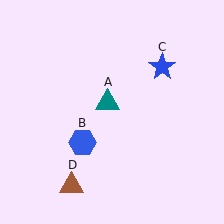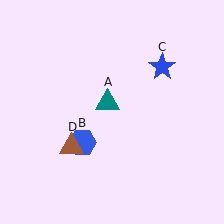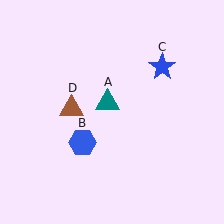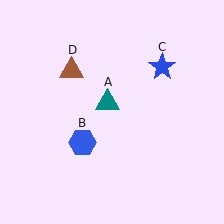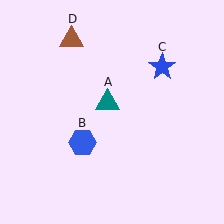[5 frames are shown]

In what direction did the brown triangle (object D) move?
The brown triangle (object D) moved up.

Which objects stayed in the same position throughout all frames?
Teal triangle (object A) and blue hexagon (object B) and blue star (object C) remained stationary.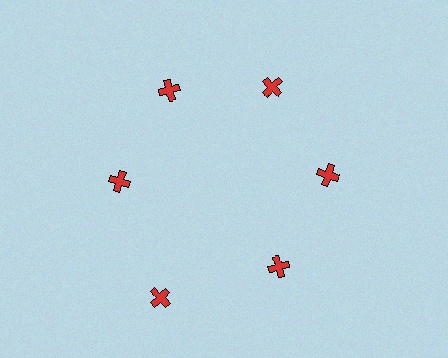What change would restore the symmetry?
The symmetry would be restored by moving it inward, back onto the ring so that all 6 crosses sit at equal angles and equal distance from the center.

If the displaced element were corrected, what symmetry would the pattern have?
It would have 6-fold rotational symmetry — the pattern would map onto itself every 60 degrees.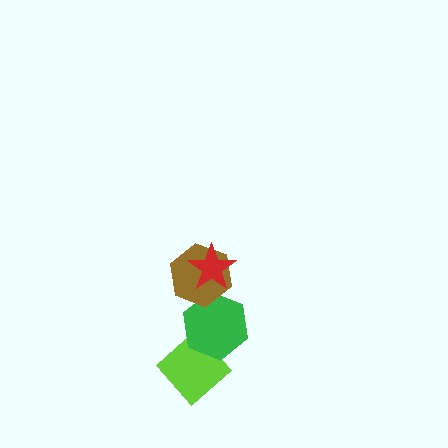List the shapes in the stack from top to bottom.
From top to bottom: the red star, the brown hexagon, the green hexagon, the lime diamond.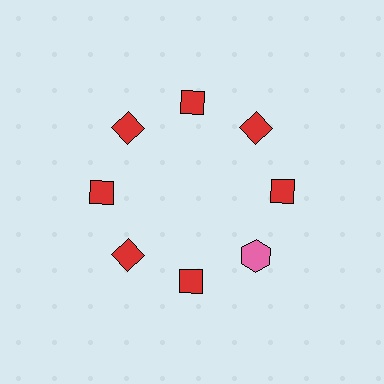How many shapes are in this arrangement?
There are 8 shapes arranged in a ring pattern.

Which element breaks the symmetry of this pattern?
The pink hexagon at roughly the 4 o'clock position breaks the symmetry. All other shapes are red diamonds.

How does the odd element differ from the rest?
It differs in both color (pink instead of red) and shape (hexagon instead of diamond).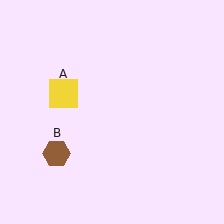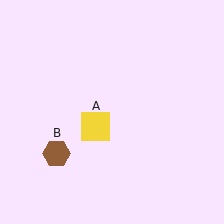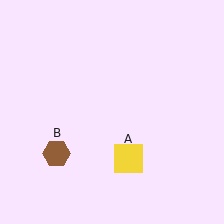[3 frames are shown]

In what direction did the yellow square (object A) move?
The yellow square (object A) moved down and to the right.